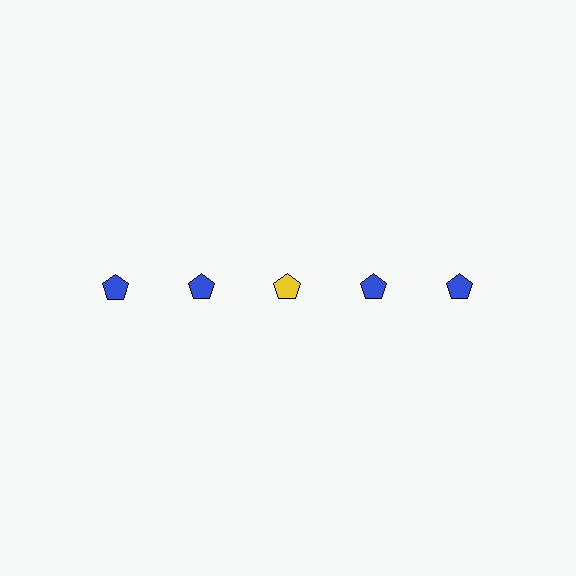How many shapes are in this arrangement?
There are 5 shapes arranged in a grid pattern.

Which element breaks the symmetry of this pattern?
The yellow pentagon in the top row, center column breaks the symmetry. All other shapes are blue pentagons.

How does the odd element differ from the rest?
It has a different color: yellow instead of blue.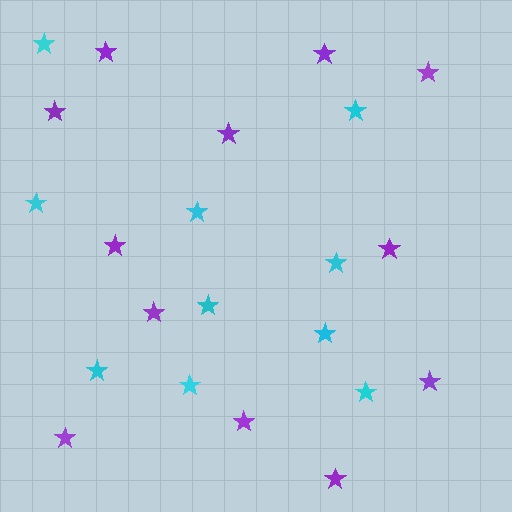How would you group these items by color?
There are 2 groups: one group of cyan stars (10) and one group of purple stars (12).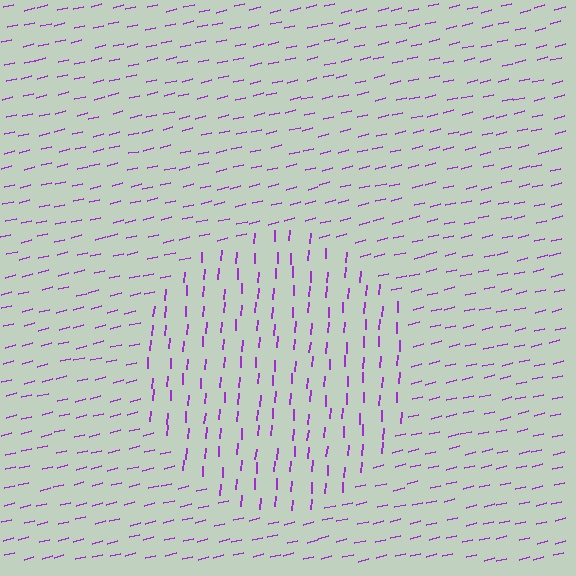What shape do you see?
I see a circle.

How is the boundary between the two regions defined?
The boundary is defined purely by a change in line orientation (approximately 72 degrees difference). All lines are the same color and thickness.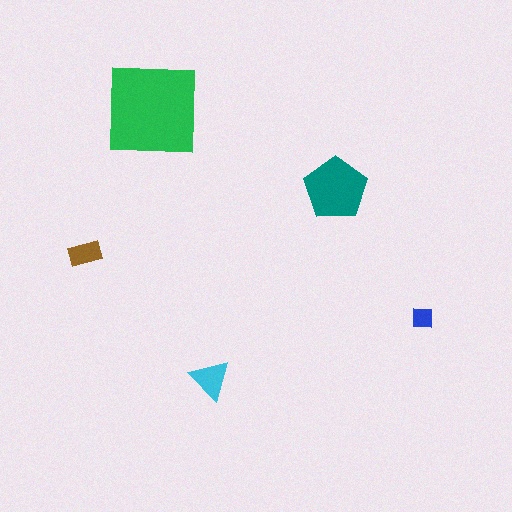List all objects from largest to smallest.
The green square, the teal pentagon, the cyan triangle, the brown rectangle, the blue square.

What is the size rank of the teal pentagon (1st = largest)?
2nd.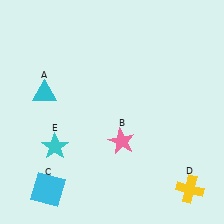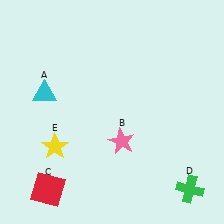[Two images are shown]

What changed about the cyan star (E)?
In Image 1, E is cyan. In Image 2, it changed to yellow.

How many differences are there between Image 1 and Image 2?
There are 3 differences between the two images.